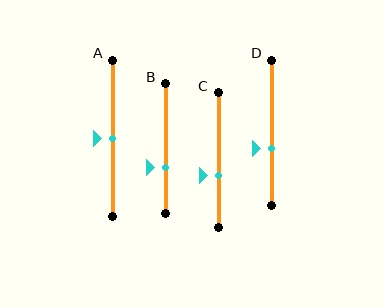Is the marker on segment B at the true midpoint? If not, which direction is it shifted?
No, the marker on segment B is shifted downward by about 15% of the segment length.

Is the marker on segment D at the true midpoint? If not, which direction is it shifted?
No, the marker on segment D is shifted downward by about 11% of the segment length.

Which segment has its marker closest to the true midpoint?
Segment A has its marker closest to the true midpoint.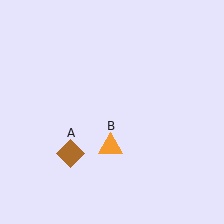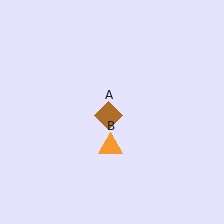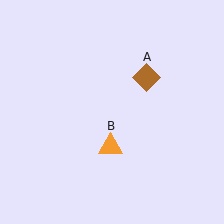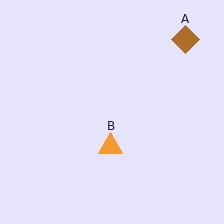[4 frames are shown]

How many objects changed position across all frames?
1 object changed position: brown diamond (object A).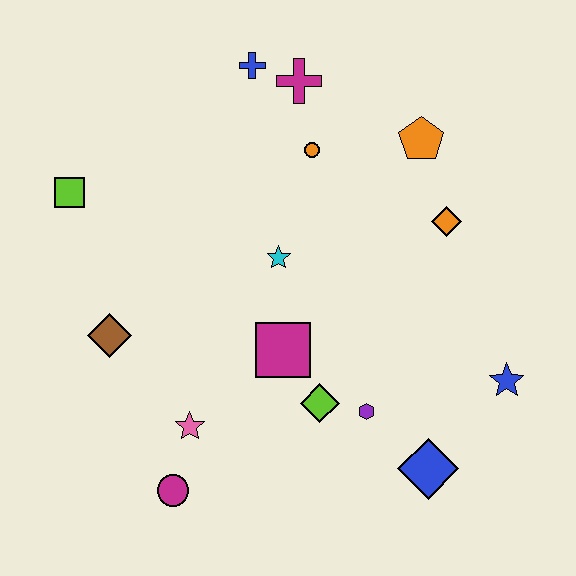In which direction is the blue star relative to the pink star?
The blue star is to the right of the pink star.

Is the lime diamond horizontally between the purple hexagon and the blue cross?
Yes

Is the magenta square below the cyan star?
Yes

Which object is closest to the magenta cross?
The blue cross is closest to the magenta cross.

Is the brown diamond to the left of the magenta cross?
Yes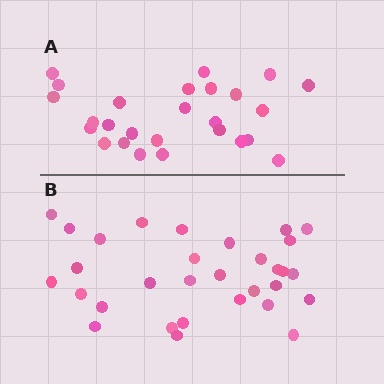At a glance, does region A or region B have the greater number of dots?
Region B (the bottom region) has more dots.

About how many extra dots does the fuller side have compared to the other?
Region B has about 5 more dots than region A.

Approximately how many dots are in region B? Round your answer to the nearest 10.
About 30 dots. (The exact count is 31, which rounds to 30.)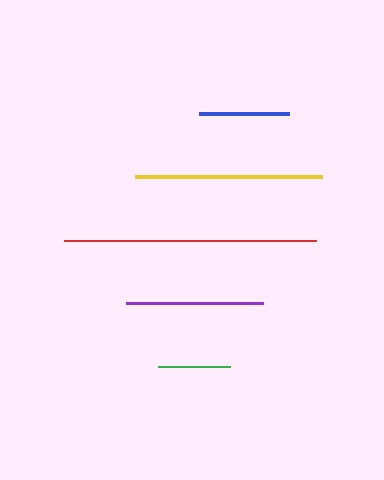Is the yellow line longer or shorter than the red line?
The red line is longer than the yellow line.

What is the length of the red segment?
The red segment is approximately 252 pixels long.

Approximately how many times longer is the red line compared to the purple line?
The red line is approximately 1.8 times the length of the purple line.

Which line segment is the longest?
The red line is the longest at approximately 252 pixels.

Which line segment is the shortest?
The green line is the shortest at approximately 71 pixels.